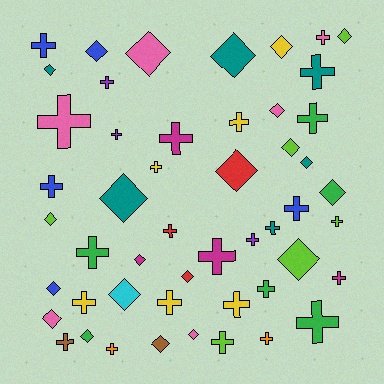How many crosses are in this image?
There are 28 crosses.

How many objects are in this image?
There are 50 objects.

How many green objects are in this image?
There are 6 green objects.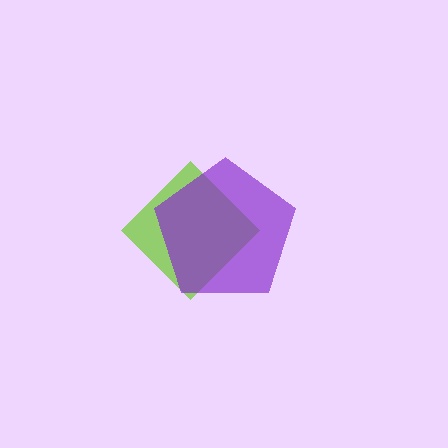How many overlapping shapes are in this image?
There are 2 overlapping shapes in the image.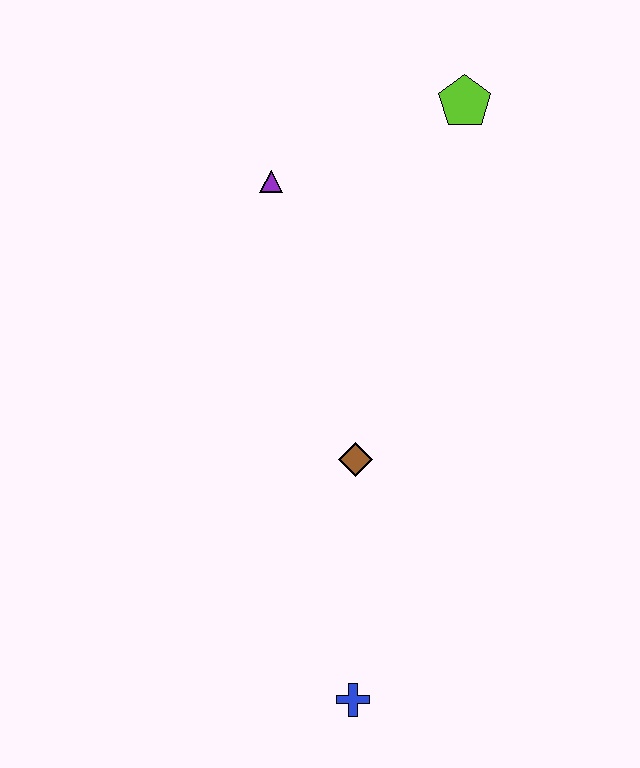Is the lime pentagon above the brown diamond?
Yes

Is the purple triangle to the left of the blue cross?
Yes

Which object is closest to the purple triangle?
The lime pentagon is closest to the purple triangle.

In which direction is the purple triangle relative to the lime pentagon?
The purple triangle is to the left of the lime pentagon.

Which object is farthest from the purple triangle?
The blue cross is farthest from the purple triangle.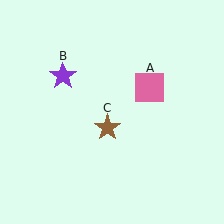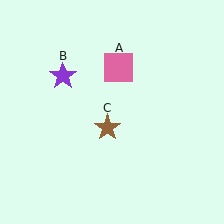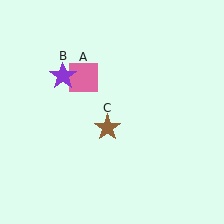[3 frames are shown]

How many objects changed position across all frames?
1 object changed position: pink square (object A).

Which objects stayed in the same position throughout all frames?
Purple star (object B) and brown star (object C) remained stationary.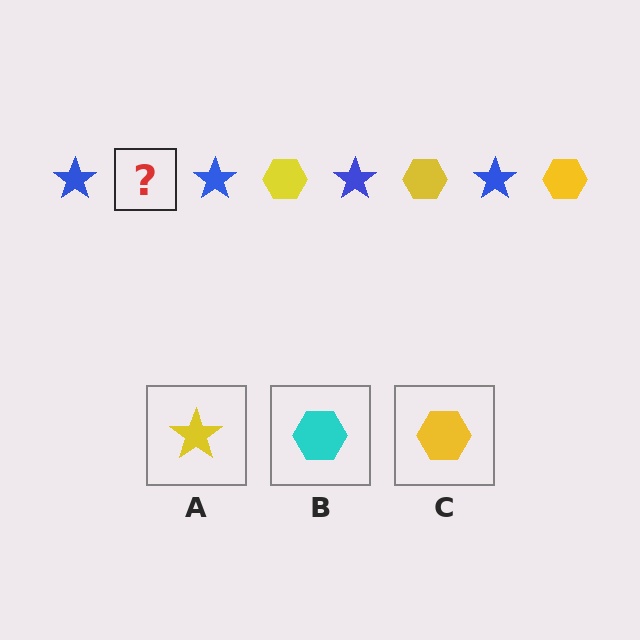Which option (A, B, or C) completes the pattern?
C.